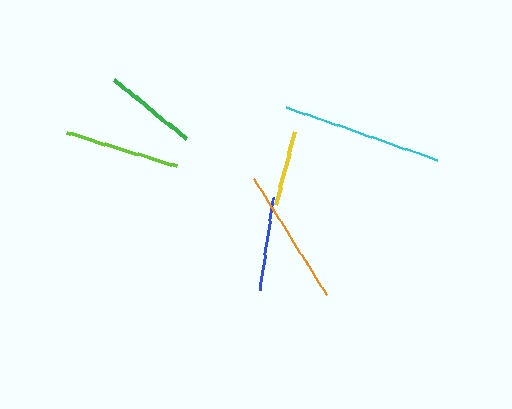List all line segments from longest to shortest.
From longest to shortest: cyan, orange, lime, green, blue, yellow.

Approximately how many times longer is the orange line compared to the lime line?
The orange line is approximately 1.2 times the length of the lime line.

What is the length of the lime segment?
The lime segment is approximately 115 pixels long.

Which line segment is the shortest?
The yellow line is the shortest at approximately 76 pixels.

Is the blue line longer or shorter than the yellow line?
The blue line is longer than the yellow line.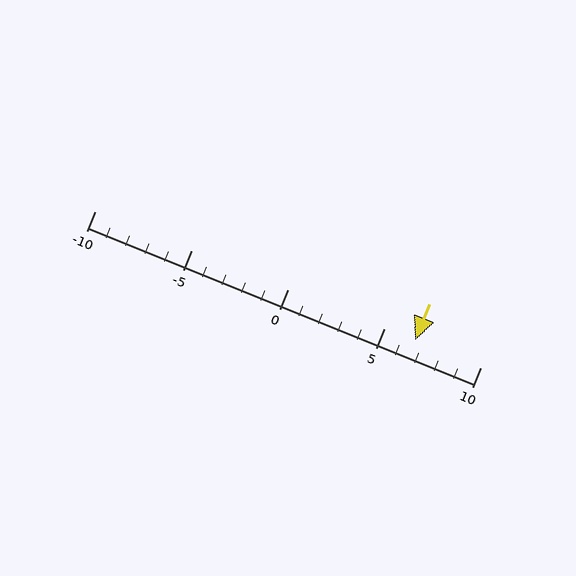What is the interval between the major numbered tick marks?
The major tick marks are spaced 5 units apart.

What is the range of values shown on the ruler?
The ruler shows values from -10 to 10.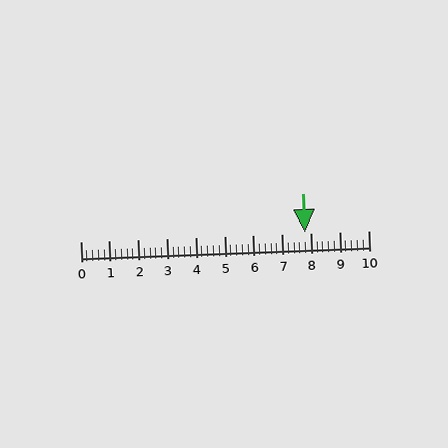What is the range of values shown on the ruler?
The ruler shows values from 0 to 10.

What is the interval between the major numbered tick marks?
The major tick marks are spaced 1 units apart.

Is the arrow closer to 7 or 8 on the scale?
The arrow is closer to 8.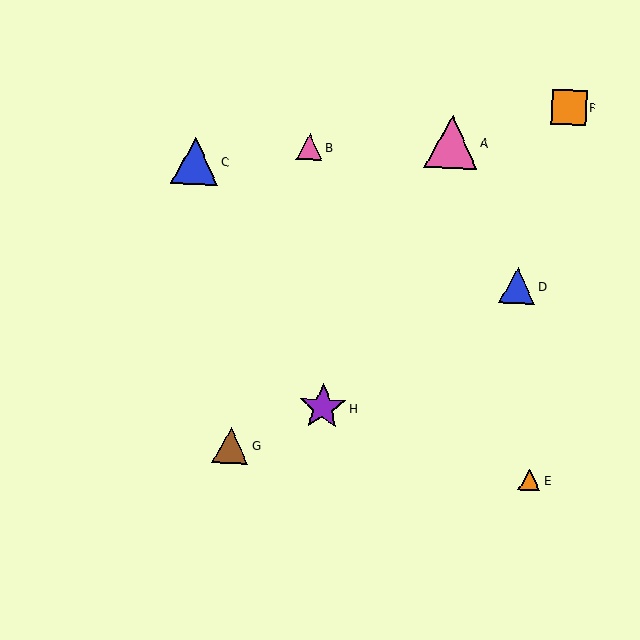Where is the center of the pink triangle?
The center of the pink triangle is at (310, 147).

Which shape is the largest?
The pink triangle (labeled A) is the largest.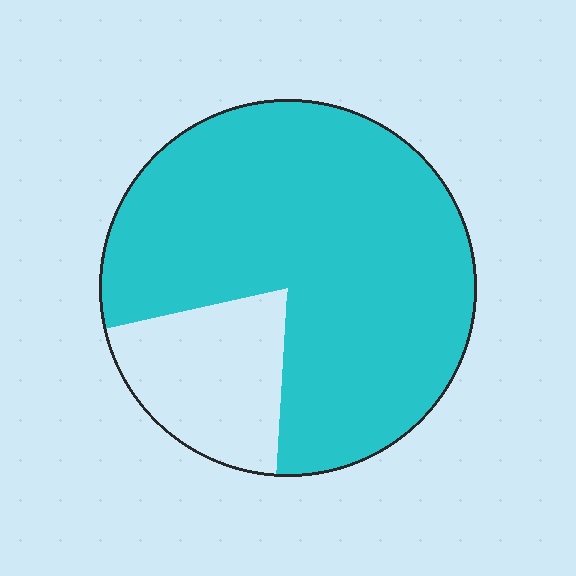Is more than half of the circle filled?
Yes.